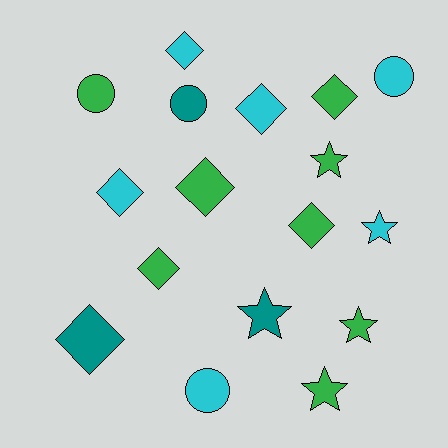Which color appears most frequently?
Green, with 8 objects.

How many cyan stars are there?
There is 1 cyan star.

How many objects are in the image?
There are 17 objects.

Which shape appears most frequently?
Diamond, with 8 objects.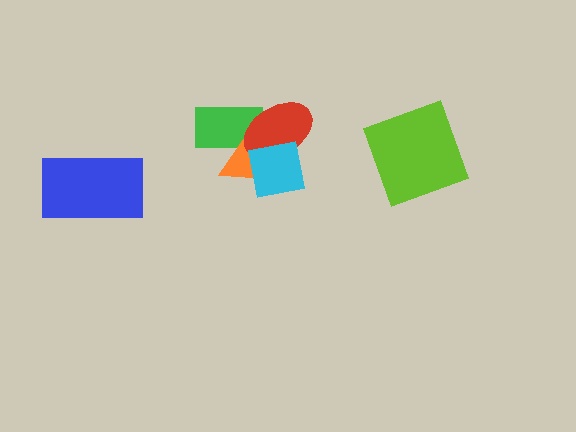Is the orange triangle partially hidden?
Yes, it is partially covered by another shape.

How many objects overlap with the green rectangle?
2 objects overlap with the green rectangle.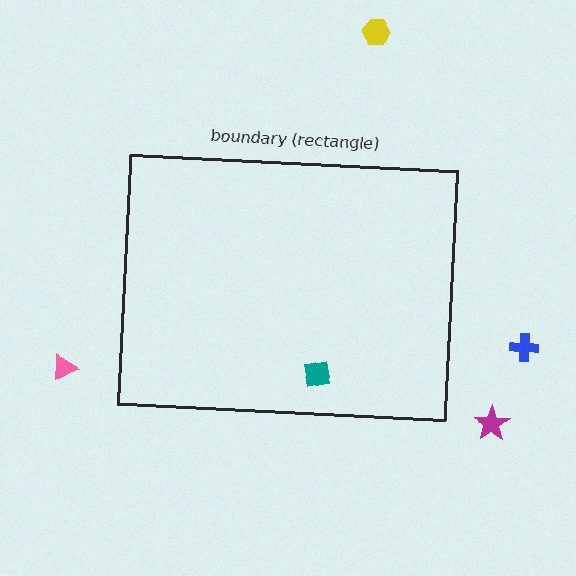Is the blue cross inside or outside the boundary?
Outside.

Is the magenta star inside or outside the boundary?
Outside.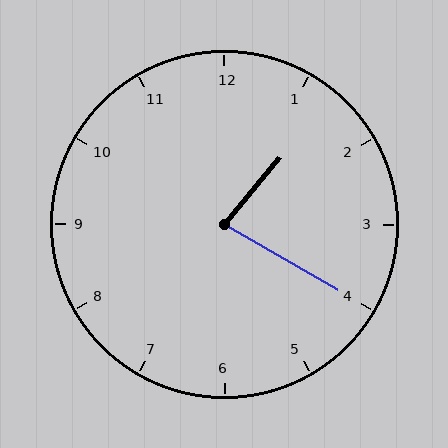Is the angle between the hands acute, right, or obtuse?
It is acute.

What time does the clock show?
1:20.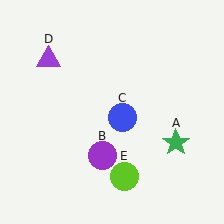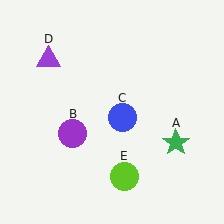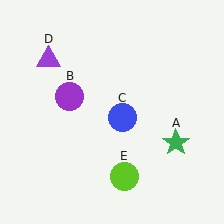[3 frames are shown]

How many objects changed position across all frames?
1 object changed position: purple circle (object B).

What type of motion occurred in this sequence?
The purple circle (object B) rotated clockwise around the center of the scene.